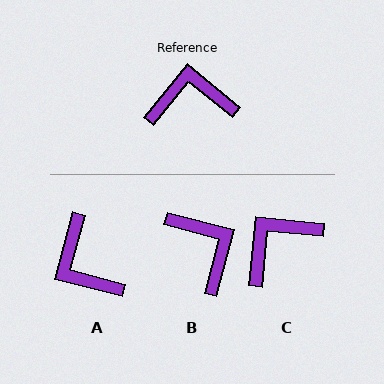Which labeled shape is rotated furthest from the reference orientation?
A, about 114 degrees away.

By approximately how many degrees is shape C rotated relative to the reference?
Approximately 34 degrees counter-clockwise.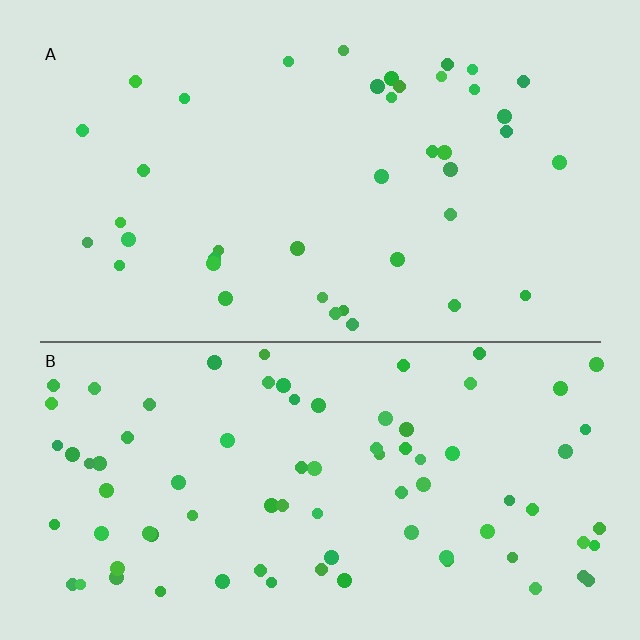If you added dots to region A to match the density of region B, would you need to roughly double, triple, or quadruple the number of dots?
Approximately double.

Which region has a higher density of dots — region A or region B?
B (the bottom).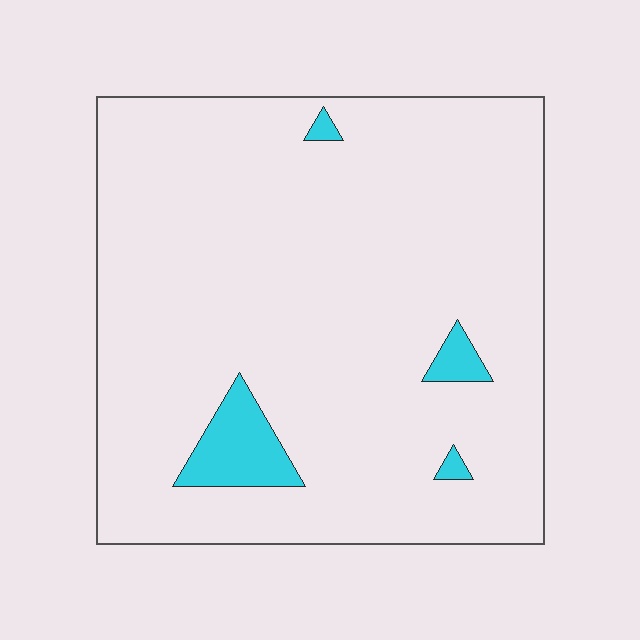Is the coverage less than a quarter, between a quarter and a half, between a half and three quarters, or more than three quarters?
Less than a quarter.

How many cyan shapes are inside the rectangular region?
4.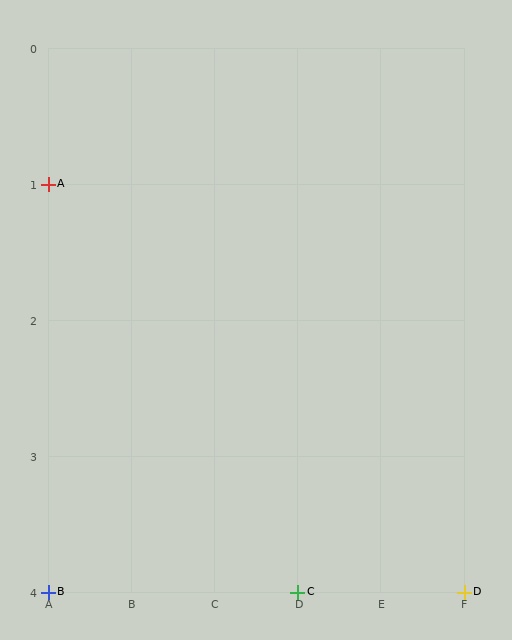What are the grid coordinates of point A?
Point A is at grid coordinates (A, 1).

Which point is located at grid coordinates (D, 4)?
Point C is at (D, 4).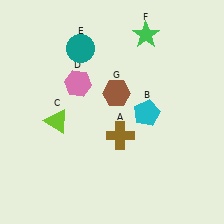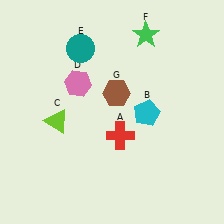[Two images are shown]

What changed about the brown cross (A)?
In Image 1, A is brown. In Image 2, it changed to red.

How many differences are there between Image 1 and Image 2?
There is 1 difference between the two images.